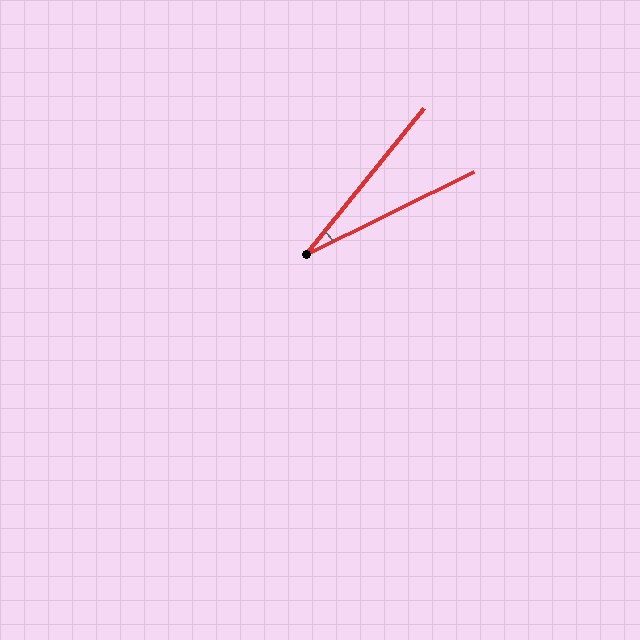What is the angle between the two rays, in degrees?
Approximately 25 degrees.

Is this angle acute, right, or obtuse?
It is acute.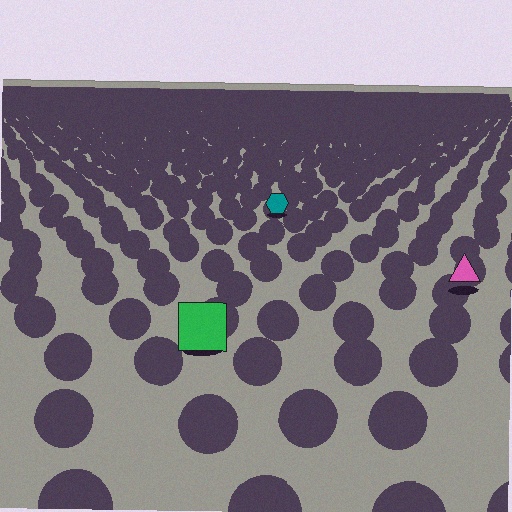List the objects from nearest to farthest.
From nearest to farthest: the green square, the pink triangle, the teal hexagon.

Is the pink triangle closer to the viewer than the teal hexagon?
Yes. The pink triangle is closer — you can tell from the texture gradient: the ground texture is coarser near it.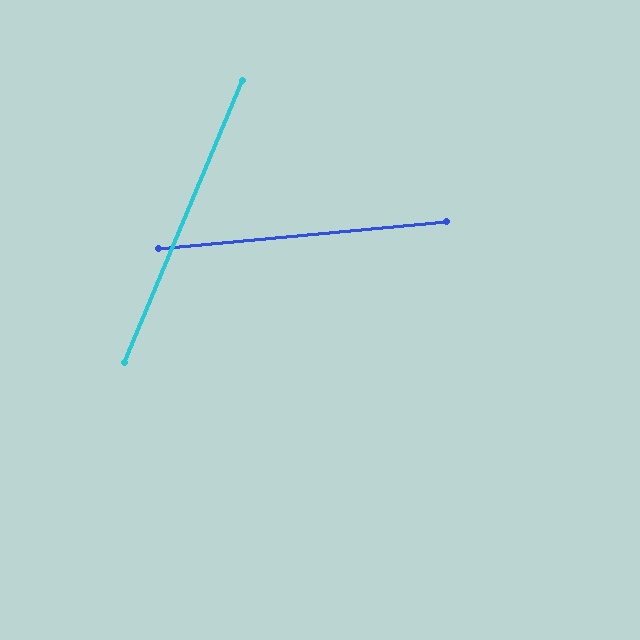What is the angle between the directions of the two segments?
Approximately 62 degrees.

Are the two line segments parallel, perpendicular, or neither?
Neither parallel nor perpendicular — they differ by about 62°.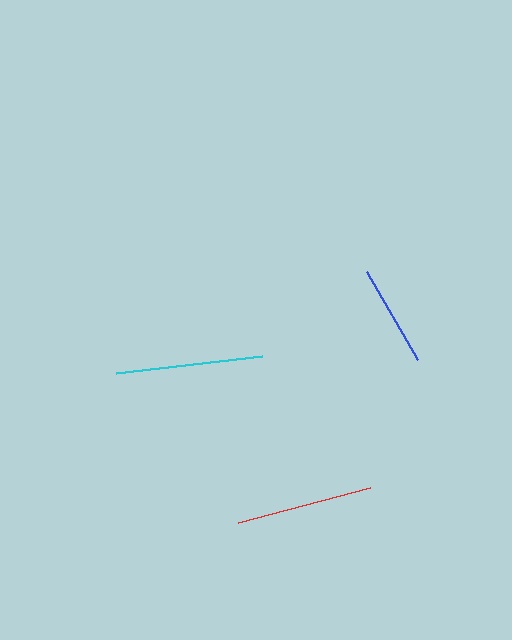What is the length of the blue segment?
The blue segment is approximately 101 pixels long.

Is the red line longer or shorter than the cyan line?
The cyan line is longer than the red line.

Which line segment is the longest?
The cyan line is the longest at approximately 147 pixels.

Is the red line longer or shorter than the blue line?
The red line is longer than the blue line.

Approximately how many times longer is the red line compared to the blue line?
The red line is approximately 1.3 times the length of the blue line.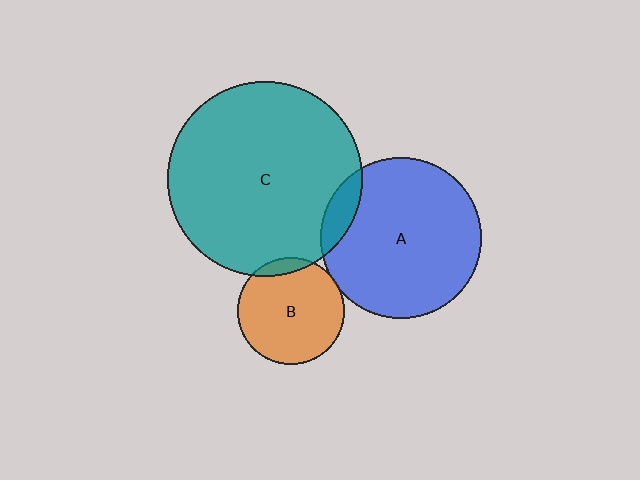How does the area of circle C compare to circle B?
Approximately 3.3 times.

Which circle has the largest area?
Circle C (teal).